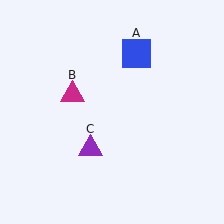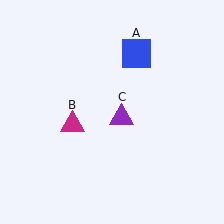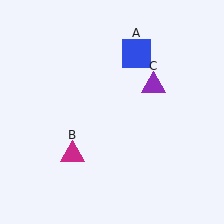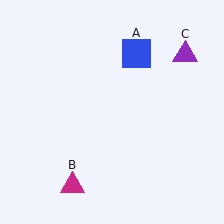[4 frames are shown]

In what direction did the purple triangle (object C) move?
The purple triangle (object C) moved up and to the right.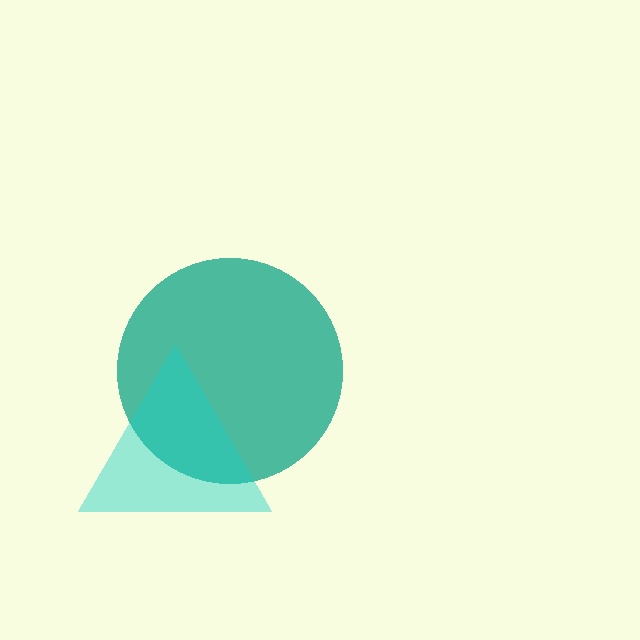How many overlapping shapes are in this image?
There are 2 overlapping shapes in the image.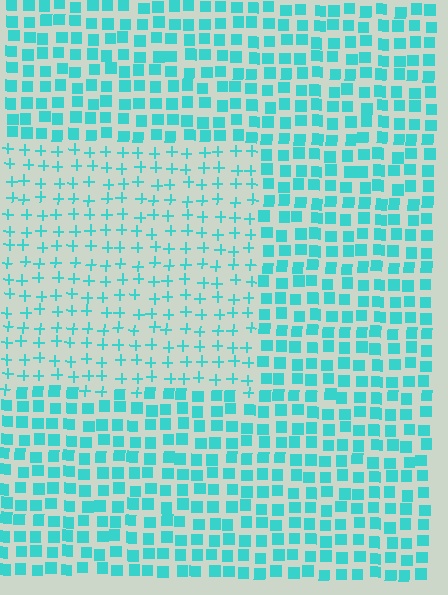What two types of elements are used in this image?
The image uses plus signs inside the rectangle region and squares outside it.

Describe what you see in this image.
The image is filled with small cyan elements arranged in a uniform grid. A rectangle-shaped region contains plus signs, while the surrounding area contains squares. The boundary is defined purely by the change in element shape.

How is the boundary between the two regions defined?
The boundary is defined by a change in element shape: plus signs inside vs. squares outside. All elements share the same color and spacing.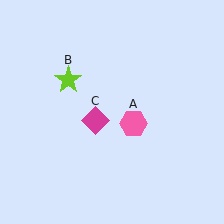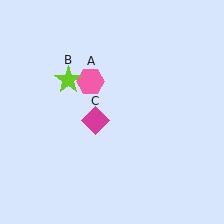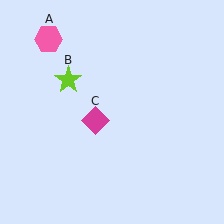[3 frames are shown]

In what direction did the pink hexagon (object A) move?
The pink hexagon (object A) moved up and to the left.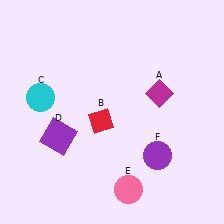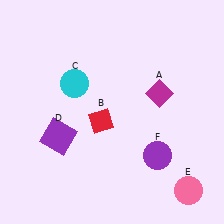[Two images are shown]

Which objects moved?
The objects that moved are: the cyan circle (C), the pink circle (E).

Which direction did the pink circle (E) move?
The pink circle (E) moved right.